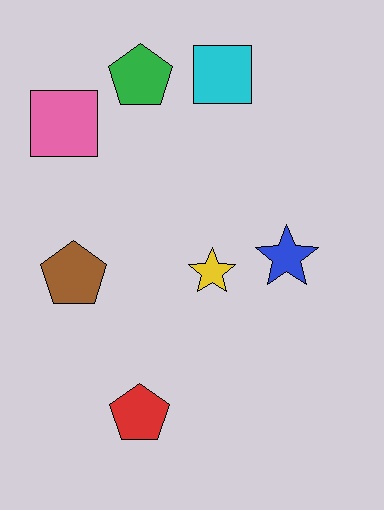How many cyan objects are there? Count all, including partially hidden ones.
There is 1 cyan object.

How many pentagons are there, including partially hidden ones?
There are 3 pentagons.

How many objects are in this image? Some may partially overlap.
There are 7 objects.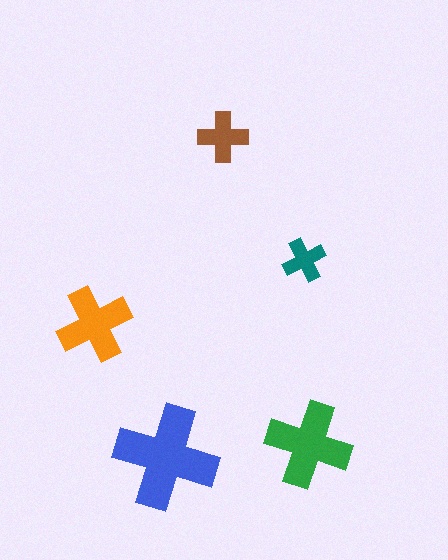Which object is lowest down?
The blue cross is bottommost.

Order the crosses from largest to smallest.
the blue one, the green one, the orange one, the brown one, the teal one.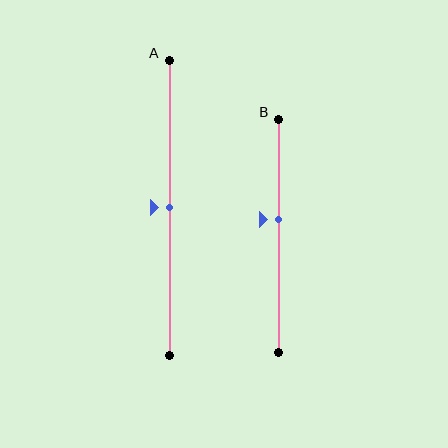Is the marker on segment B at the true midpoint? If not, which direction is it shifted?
No, the marker on segment B is shifted upward by about 7% of the segment length.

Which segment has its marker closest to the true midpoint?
Segment A has its marker closest to the true midpoint.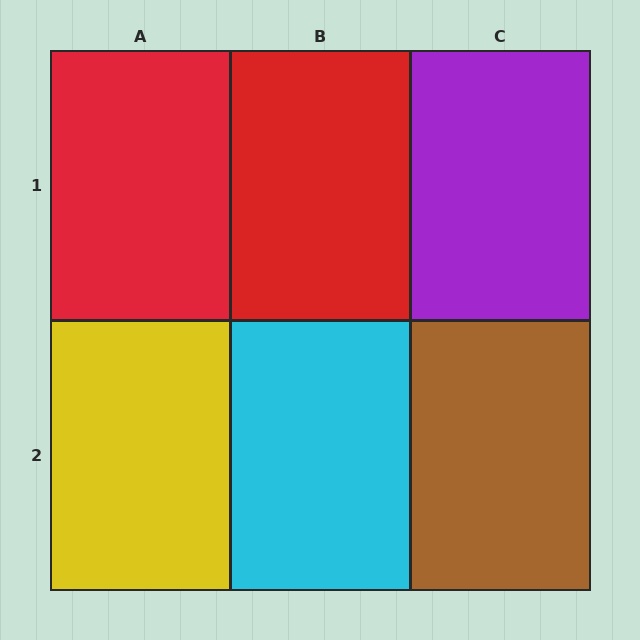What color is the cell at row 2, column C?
Brown.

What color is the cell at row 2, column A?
Yellow.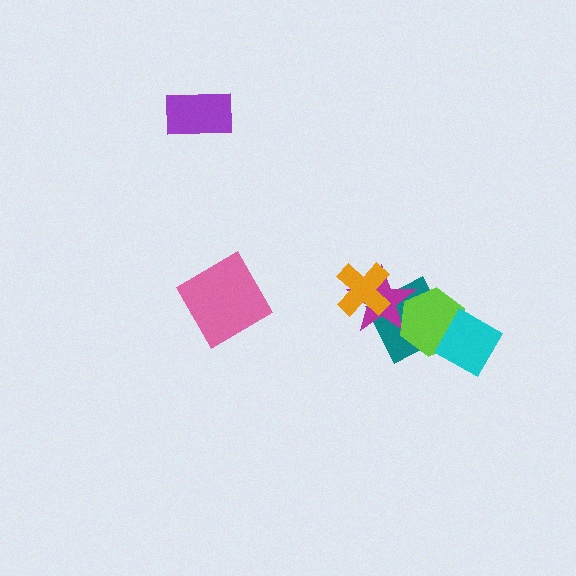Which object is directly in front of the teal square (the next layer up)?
The magenta star is directly in front of the teal square.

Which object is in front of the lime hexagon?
The cyan diamond is in front of the lime hexagon.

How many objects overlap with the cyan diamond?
1 object overlaps with the cyan diamond.